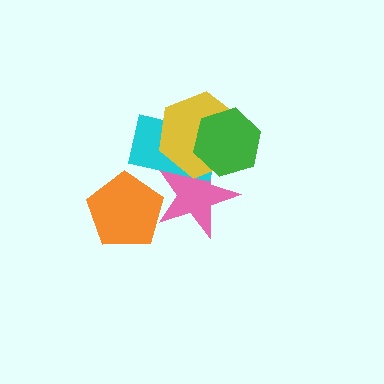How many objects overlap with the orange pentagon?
1 object overlaps with the orange pentagon.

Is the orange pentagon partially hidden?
No, no other shape covers it.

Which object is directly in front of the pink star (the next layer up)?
The cyan rectangle is directly in front of the pink star.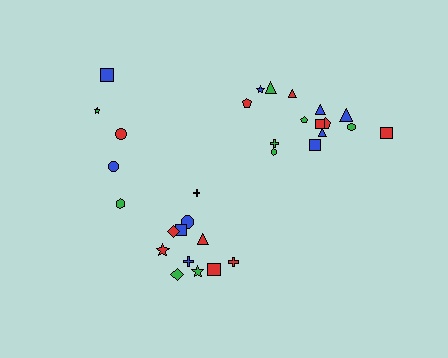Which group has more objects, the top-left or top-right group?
The top-right group.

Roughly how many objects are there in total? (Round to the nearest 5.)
Roughly 30 objects in total.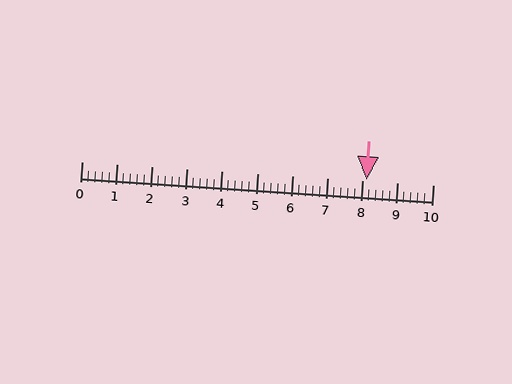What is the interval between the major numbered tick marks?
The major tick marks are spaced 1 units apart.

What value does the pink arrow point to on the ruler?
The pink arrow points to approximately 8.1.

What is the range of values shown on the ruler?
The ruler shows values from 0 to 10.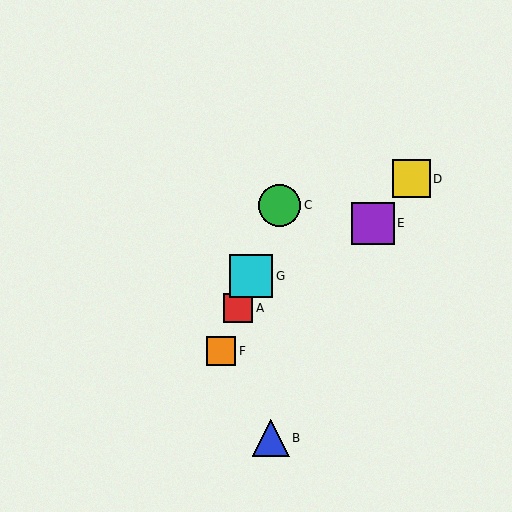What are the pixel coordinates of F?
Object F is at (221, 351).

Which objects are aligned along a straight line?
Objects A, C, F, G are aligned along a straight line.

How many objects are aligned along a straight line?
4 objects (A, C, F, G) are aligned along a straight line.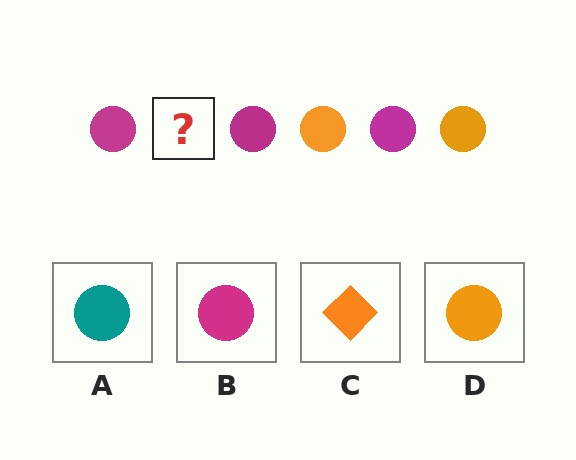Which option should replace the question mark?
Option D.